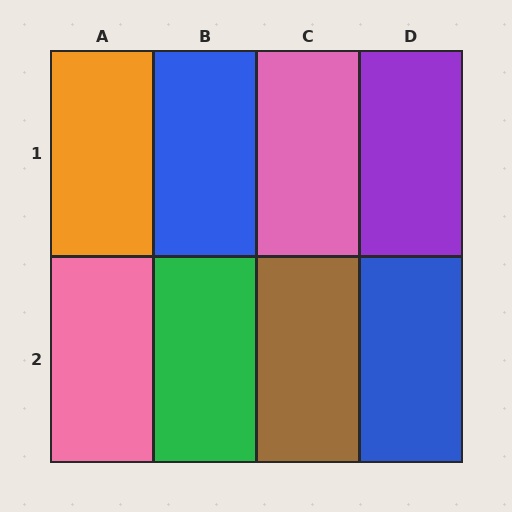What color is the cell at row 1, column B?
Blue.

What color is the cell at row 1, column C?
Pink.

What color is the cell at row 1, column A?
Orange.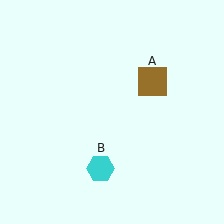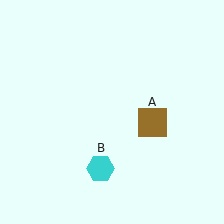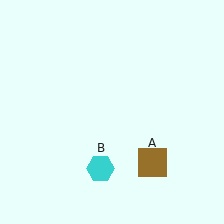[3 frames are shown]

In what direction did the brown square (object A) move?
The brown square (object A) moved down.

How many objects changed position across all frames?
1 object changed position: brown square (object A).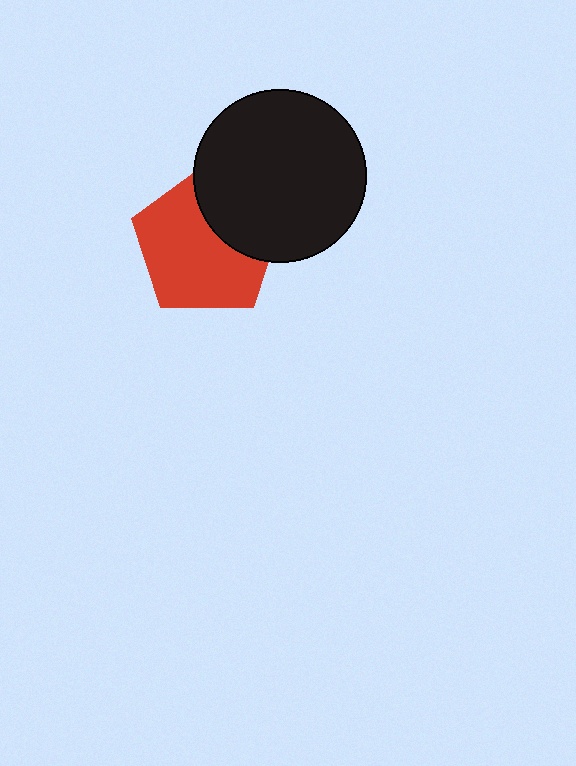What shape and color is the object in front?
The object in front is a black circle.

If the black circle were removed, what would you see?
You would see the complete red pentagon.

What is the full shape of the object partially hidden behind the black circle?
The partially hidden object is a red pentagon.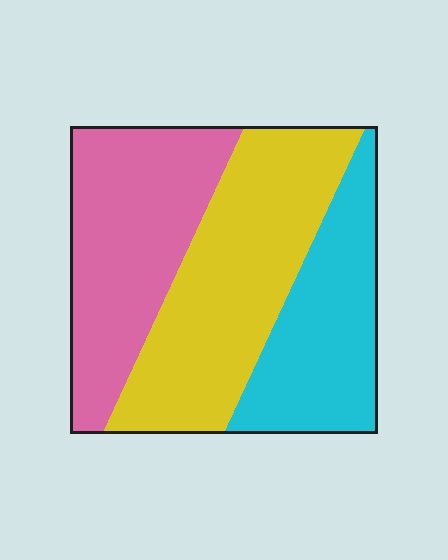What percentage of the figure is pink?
Pink takes up about one third (1/3) of the figure.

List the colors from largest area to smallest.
From largest to smallest: yellow, pink, cyan.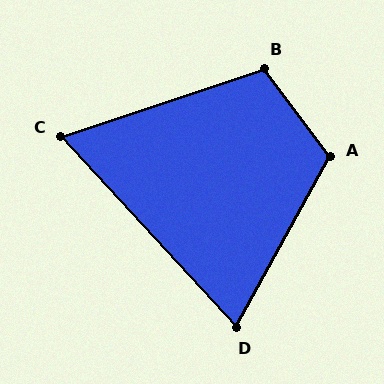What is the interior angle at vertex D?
Approximately 71 degrees (acute).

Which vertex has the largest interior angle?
A, at approximately 114 degrees.